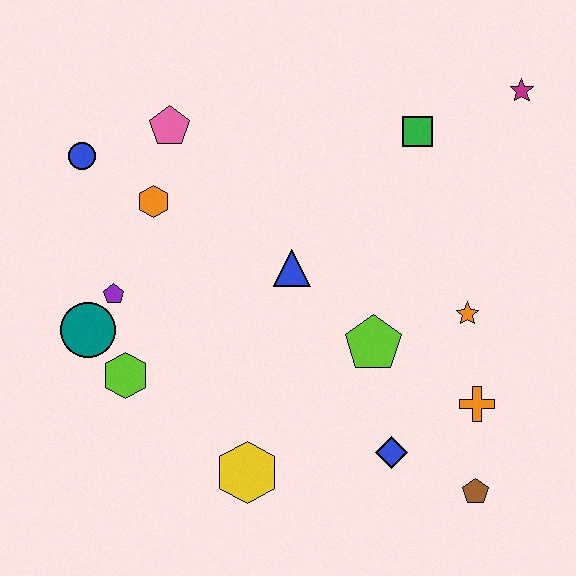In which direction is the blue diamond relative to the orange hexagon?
The blue diamond is below the orange hexagon.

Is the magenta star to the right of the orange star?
Yes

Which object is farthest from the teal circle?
The magenta star is farthest from the teal circle.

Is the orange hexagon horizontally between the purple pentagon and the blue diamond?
Yes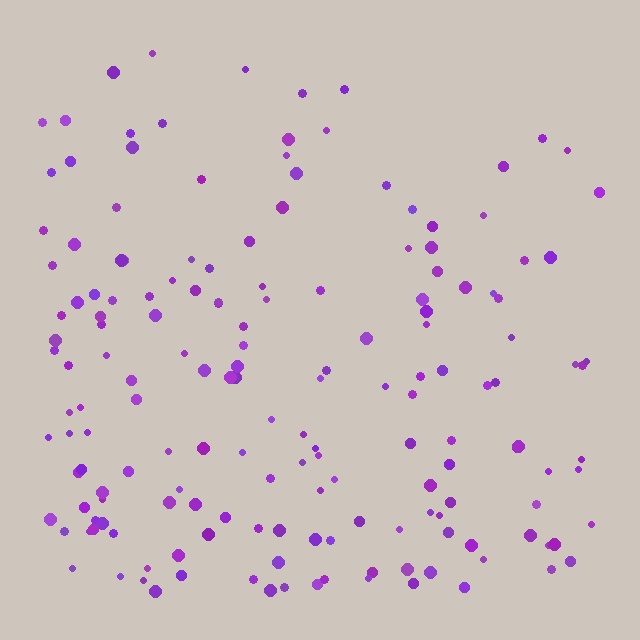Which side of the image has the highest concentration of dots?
The bottom.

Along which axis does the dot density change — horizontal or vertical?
Vertical.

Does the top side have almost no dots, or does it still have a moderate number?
Still a moderate number, just noticeably fewer than the bottom.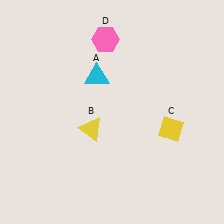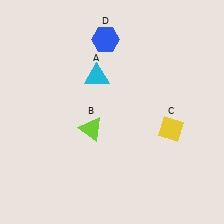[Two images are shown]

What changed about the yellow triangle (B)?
In Image 1, B is yellow. In Image 2, it changed to lime.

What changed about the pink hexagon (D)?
In Image 1, D is pink. In Image 2, it changed to blue.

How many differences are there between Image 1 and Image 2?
There are 2 differences between the two images.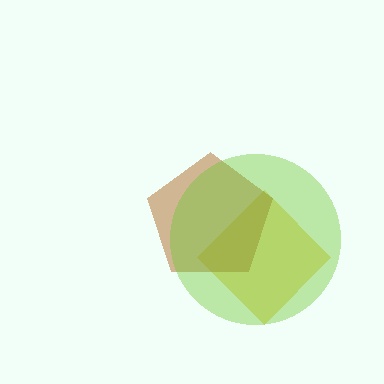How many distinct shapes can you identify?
There are 3 distinct shapes: a yellow diamond, a brown pentagon, a lime circle.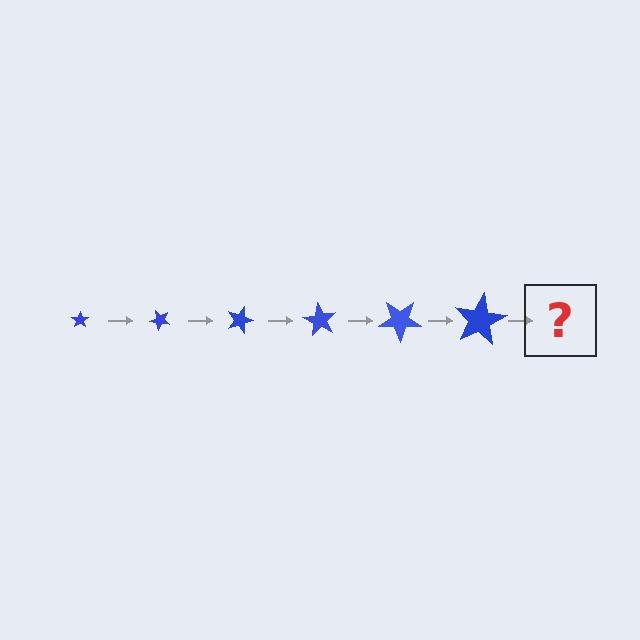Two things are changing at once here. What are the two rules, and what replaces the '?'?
The two rules are that the star grows larger each step and it rotates 45 degrees each step. The '?' should be a star, larger than the previous one and rotated 270 degrees from the start.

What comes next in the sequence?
The next element should be a star, larger than the previous one and rotated 270 degrees from the start.